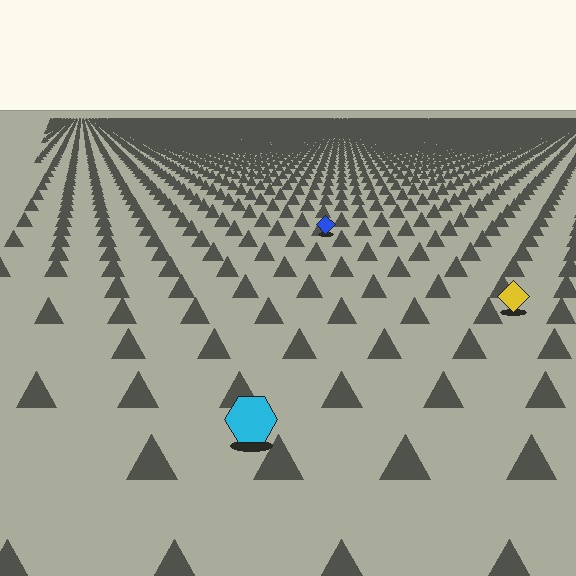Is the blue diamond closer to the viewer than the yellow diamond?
No. The yellow diamond is closer — you can tell from the texture gradient: the ground texture is coarser near it.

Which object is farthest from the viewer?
The blue diamond is farthest from the viewer. It appears smaller and the ground texture around it is denser.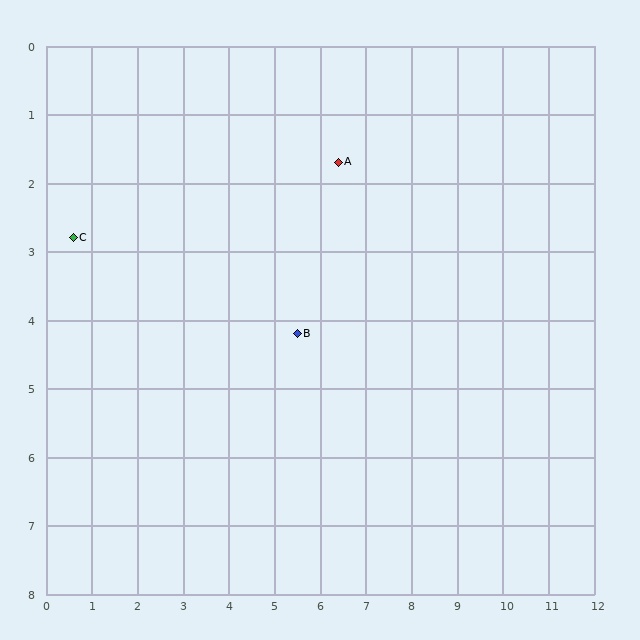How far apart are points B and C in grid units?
Points B and C are about 5.1 grid units apart.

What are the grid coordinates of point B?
Point B is at approximately (5.5, 4.2).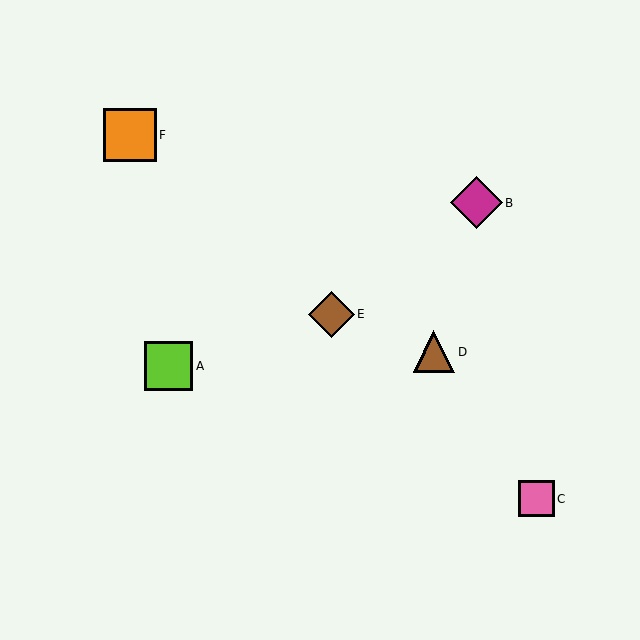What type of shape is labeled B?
Shape B is a magenta diamond.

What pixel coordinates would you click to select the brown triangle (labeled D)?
Click at (434, 352) to select the brown triangle D.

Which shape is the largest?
The orange square (labeled F) is the largest.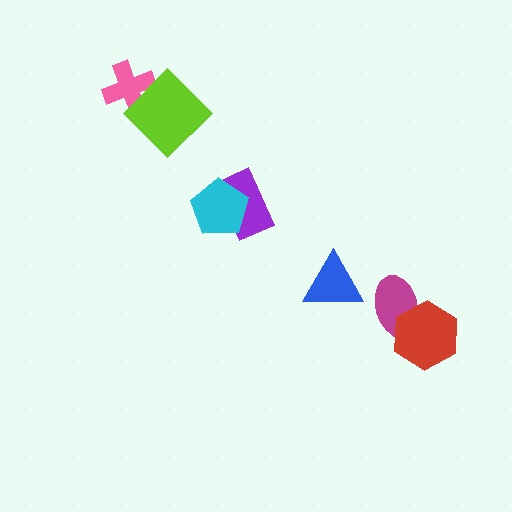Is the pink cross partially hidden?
Yes, it is partially covered by another shape.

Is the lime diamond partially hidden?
No, no other shape covers it.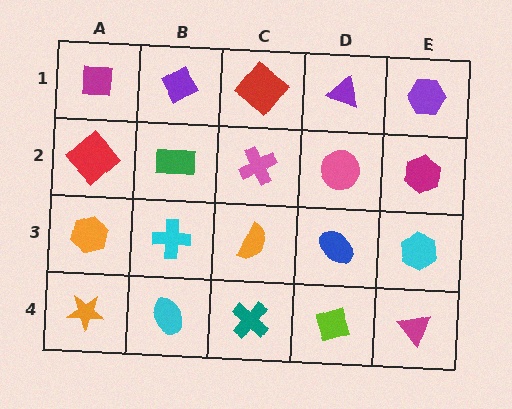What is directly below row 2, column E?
A cyan hexagon.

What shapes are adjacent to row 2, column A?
A magenta square (row 1, column A), an orange hexagon (row 3, column A), a green rectangle (row 2, column B).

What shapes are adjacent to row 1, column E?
A magenta hexagon (row 2, column E), a purple triangle (row 1, column D).